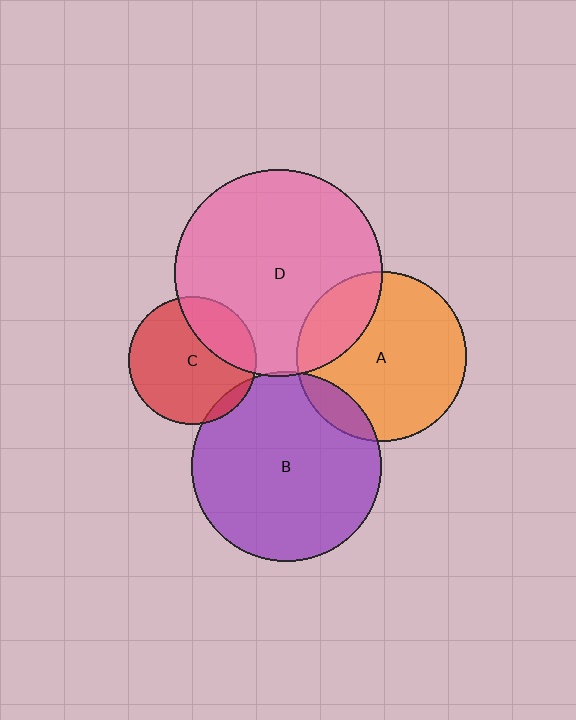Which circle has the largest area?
Circle D (pink).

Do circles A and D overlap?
Yes.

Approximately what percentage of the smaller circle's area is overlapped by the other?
Approximately 20%.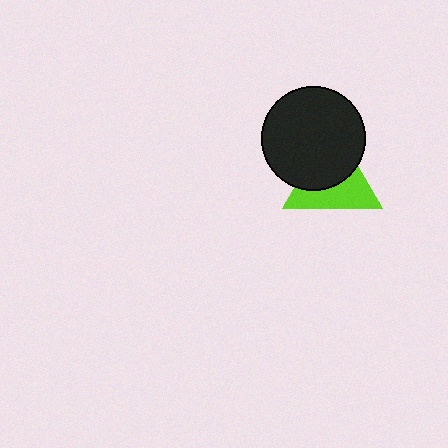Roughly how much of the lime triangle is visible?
About half of it is visible (roughly 50%).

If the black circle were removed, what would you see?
You would see the complete lime triangle.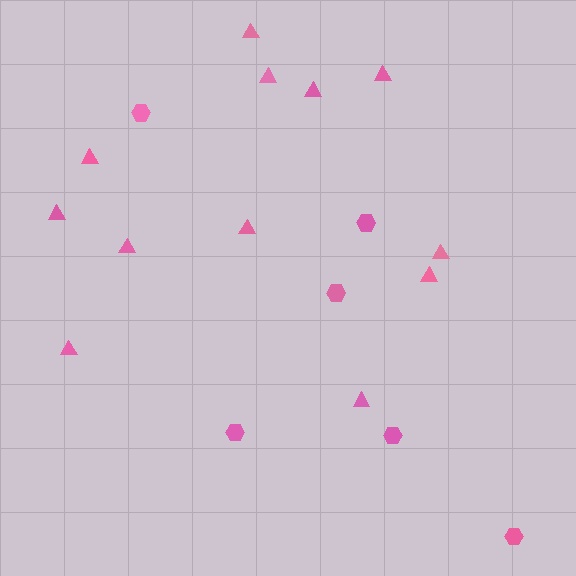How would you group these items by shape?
There are 2 groups: one group of hexagons (6) and one group of triangles (12).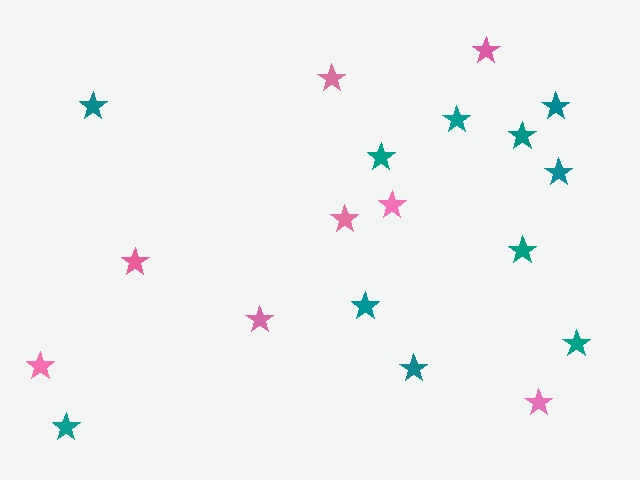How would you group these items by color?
There are 2 groups: one group of teal stars (11) and one group of pink stars (8).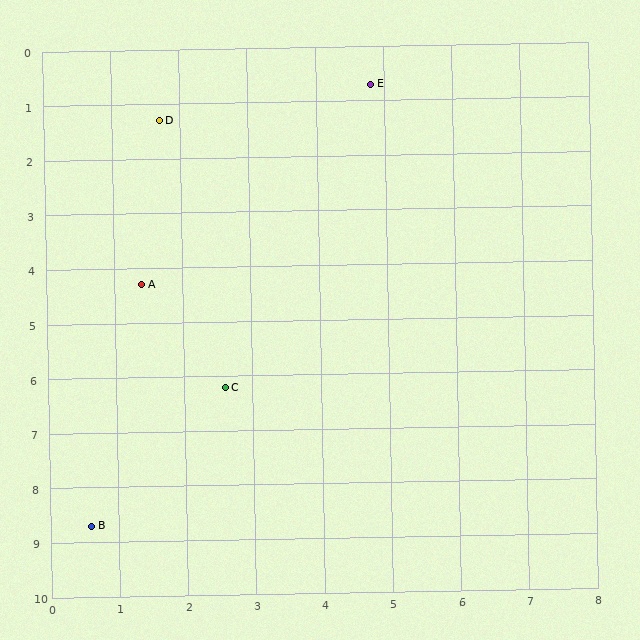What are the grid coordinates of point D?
Point D is at approximately (1.7, 1.3).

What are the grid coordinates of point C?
Point C is at approximately (2.6, 6.2).